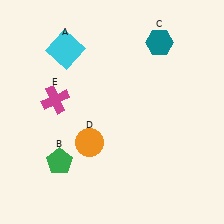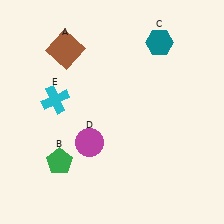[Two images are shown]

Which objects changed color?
A changed from cyan to brown. D changed from orange to magenta. E changed from magenta to cyan.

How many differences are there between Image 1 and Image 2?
There are 3 differences between the two images.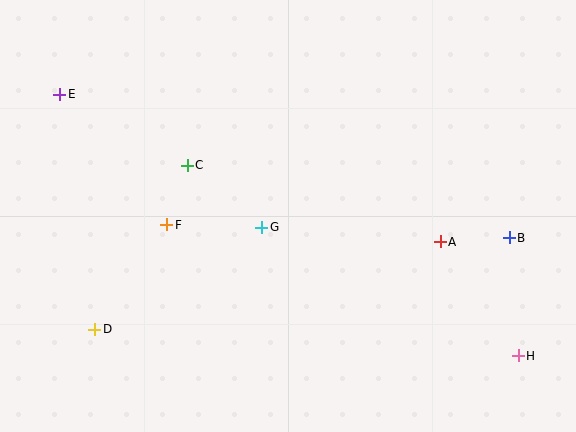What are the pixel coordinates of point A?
Point A is at (440, 242).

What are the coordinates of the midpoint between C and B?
The midpoint between C and B is at (348, 201).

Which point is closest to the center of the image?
Point G at (262, 227) is closest to the center.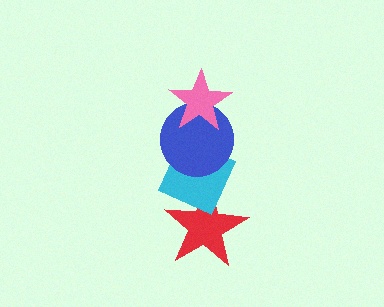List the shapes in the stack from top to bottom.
From top to bottom: the pink star, the blue circle, the cyan diamond, the red star.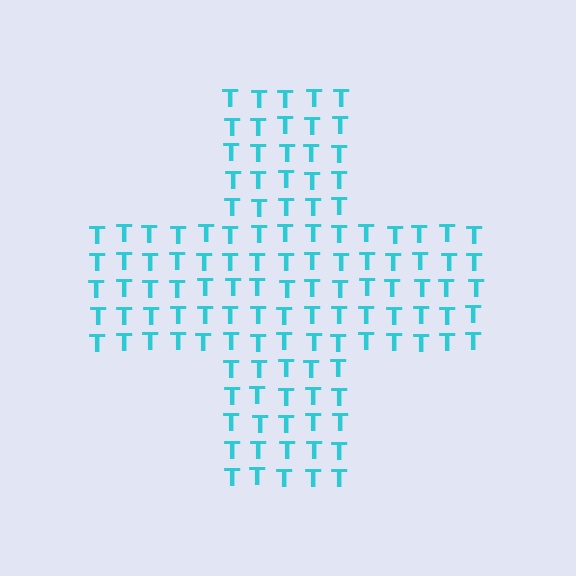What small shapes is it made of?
It is made of small letter T's.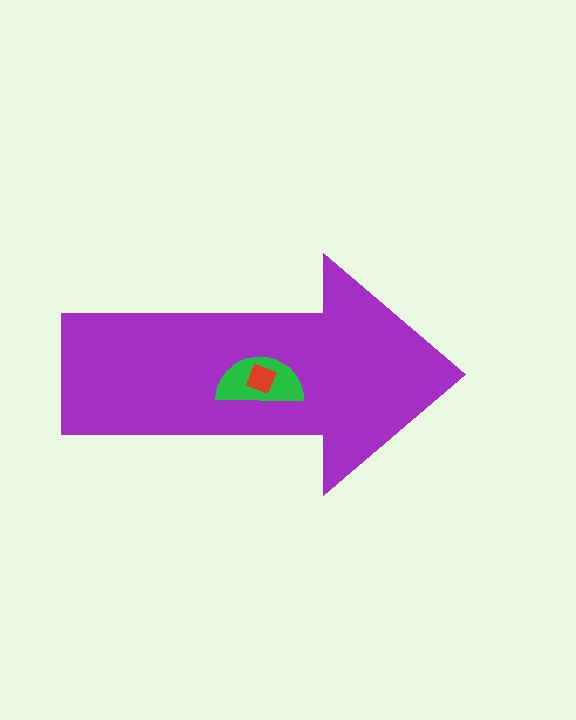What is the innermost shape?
The red square.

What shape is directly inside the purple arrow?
The green semicircle.